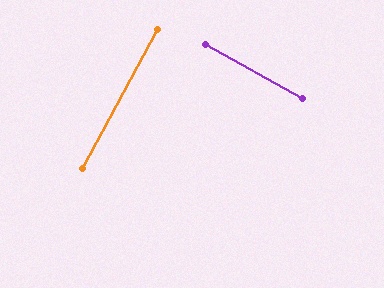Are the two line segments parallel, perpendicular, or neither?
Perpendicular — they meet at approximately 89°.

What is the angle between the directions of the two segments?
Approximately 89 degrees.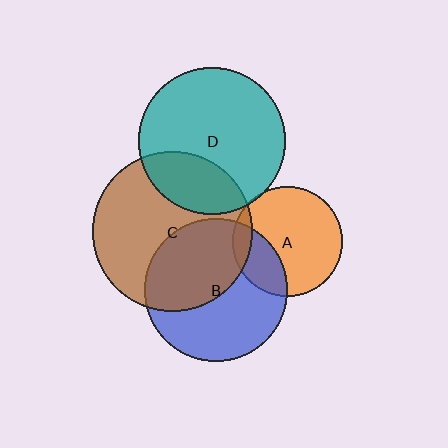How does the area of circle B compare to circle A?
Approximately 1.7 times.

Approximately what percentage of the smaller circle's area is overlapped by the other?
Approximately 25%.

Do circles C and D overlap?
Yes.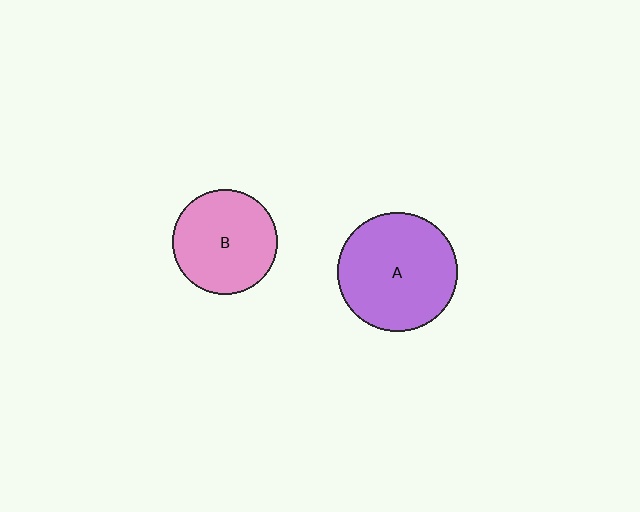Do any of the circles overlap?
No, none of the circles overlap.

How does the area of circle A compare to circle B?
Approximately 1.3 times.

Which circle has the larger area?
Circle A (purple).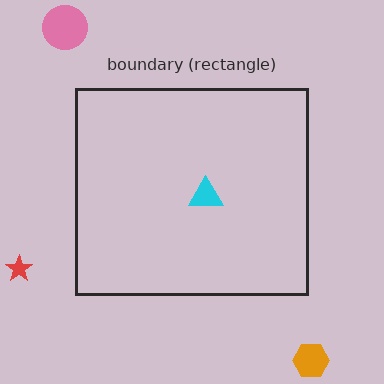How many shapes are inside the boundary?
1 inside, 3 outside.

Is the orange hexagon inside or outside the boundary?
Outside.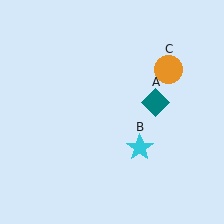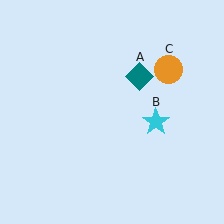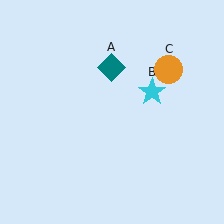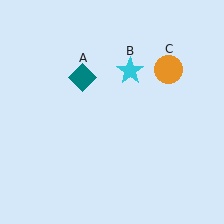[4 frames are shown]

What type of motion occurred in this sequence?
The teal diamond (object A), cyan star (object B) rotated counterclockwise around the center of the scene.